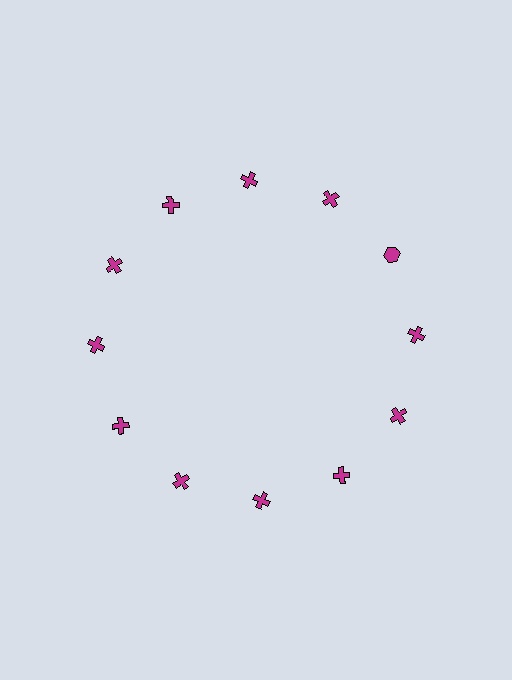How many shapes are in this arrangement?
There are 12 shapes arranged in a ring pattern.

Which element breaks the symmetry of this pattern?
The magenta hexagon at roughly the 2 o'clock position breaks the symmetry. All other shapes are magenta crosses.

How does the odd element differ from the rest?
It has a different shape: hexagon instead of cross.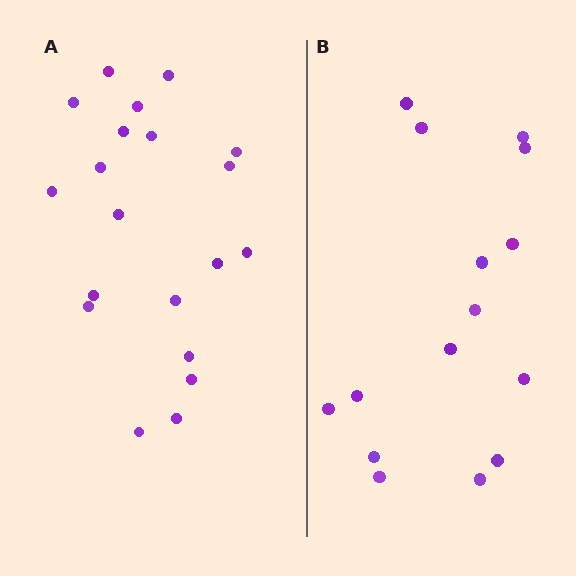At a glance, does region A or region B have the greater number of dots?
Region A (the left region) has more dots.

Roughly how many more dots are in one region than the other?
Region A has about 5 more dots than region B.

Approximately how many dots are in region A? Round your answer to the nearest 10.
About 20 dots.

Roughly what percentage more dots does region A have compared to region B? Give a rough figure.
About 35% more.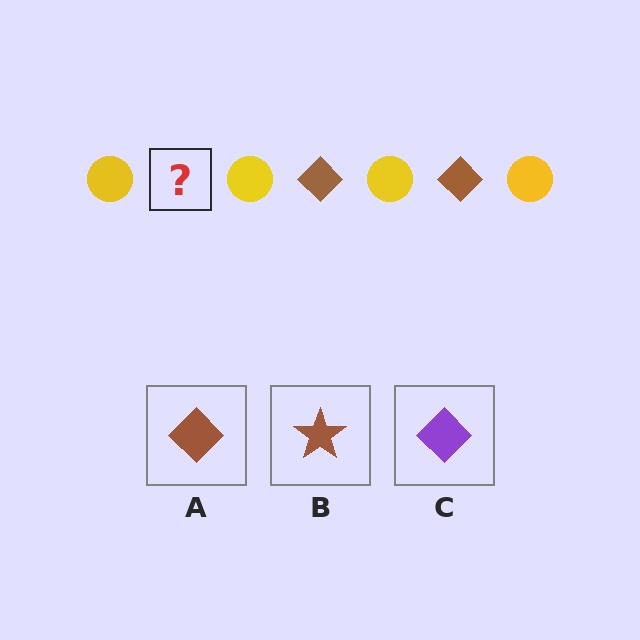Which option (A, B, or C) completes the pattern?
A.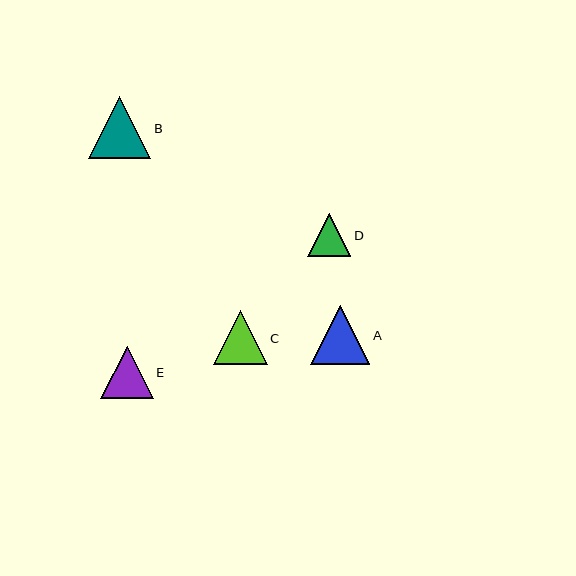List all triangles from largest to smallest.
From largest to smallest: B, A, C, E, D.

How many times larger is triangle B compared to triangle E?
Triangle B is approximately 1.2 times the size of triangle E.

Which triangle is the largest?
Triangle B is the largest with a size of approximately 62 pixels.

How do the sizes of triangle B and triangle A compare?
Triangle B and triangle A are approximately the same size.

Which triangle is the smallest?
Triangle D is the smallest with a size of approximately 43 pixels.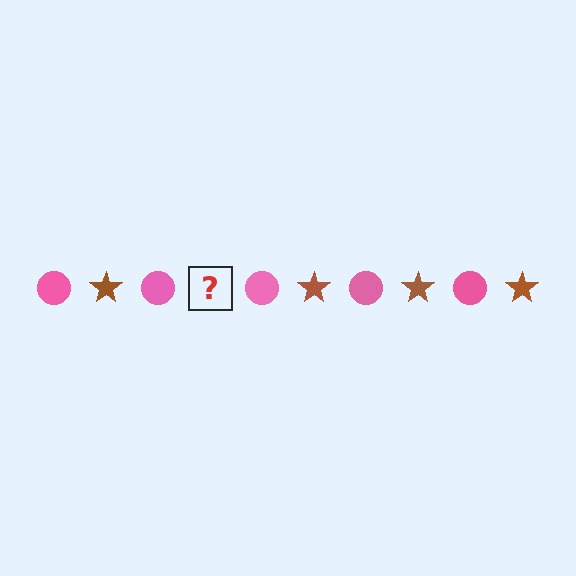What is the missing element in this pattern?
The missing element is a brown star.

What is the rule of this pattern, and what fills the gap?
The rule is that the pattern alternates between pink circle and brown star. The gap should be filled with a brown star.